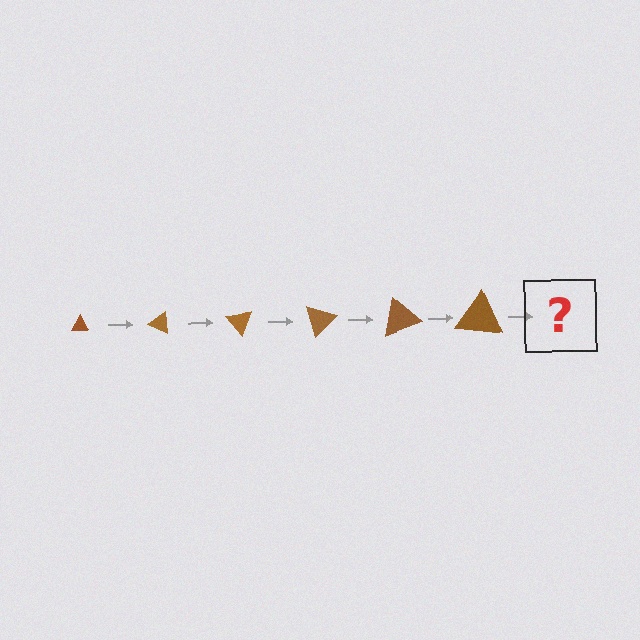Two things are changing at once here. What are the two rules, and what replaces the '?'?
The two rules are that the triangle grows larger each step and it rotates 25 degrees each step. The '?' should be a triangle, larger than the previous one and rotated 150 degrees from the start.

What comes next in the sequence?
The next element should be a triangle, larger than the previous one and rotated 150 degrees from the start.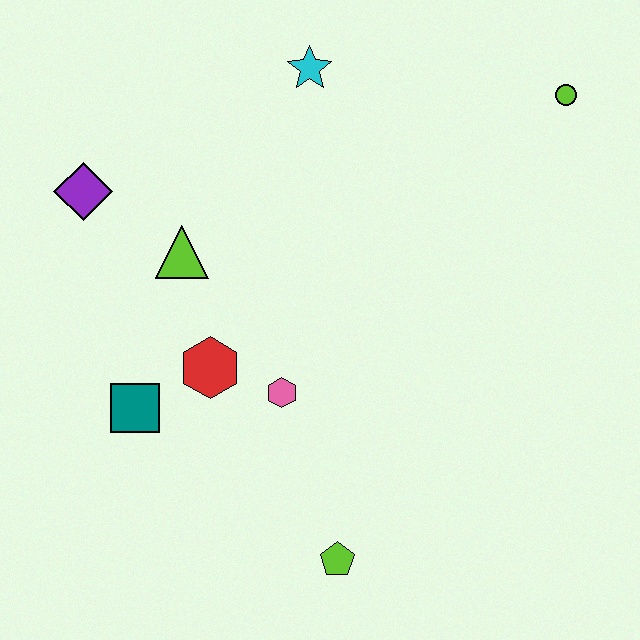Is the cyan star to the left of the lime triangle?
No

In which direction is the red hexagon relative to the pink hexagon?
The red hexagon is to the left of the pink hexagon.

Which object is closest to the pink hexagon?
The red hexagon is closest to the pink hexagon.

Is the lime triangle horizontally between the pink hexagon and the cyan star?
No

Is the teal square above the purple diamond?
No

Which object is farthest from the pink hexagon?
The lime circle is farthest from the pink hexagon.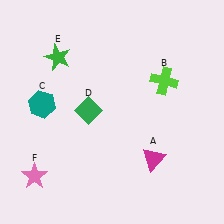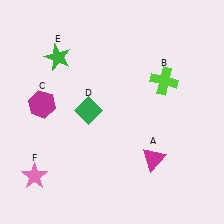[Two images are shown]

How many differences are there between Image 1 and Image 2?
There is 1 difference between the two images.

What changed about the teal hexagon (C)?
In Image 1, C is teal. In Image 2, it changed to magenta.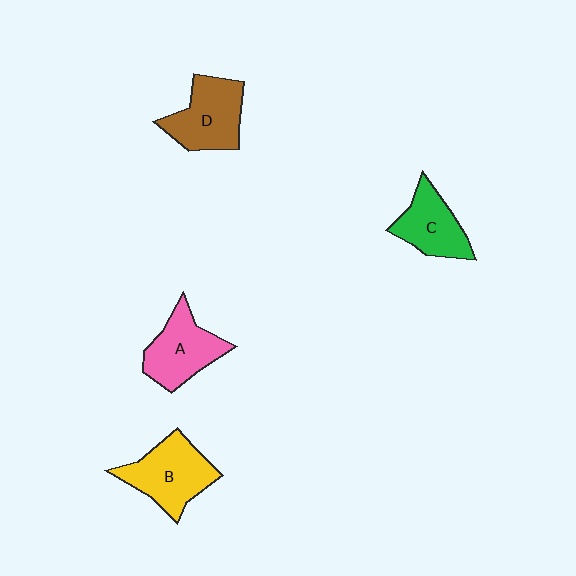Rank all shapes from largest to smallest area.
From largest to smallest: B (yellow), D (brown), A (pink), C (green).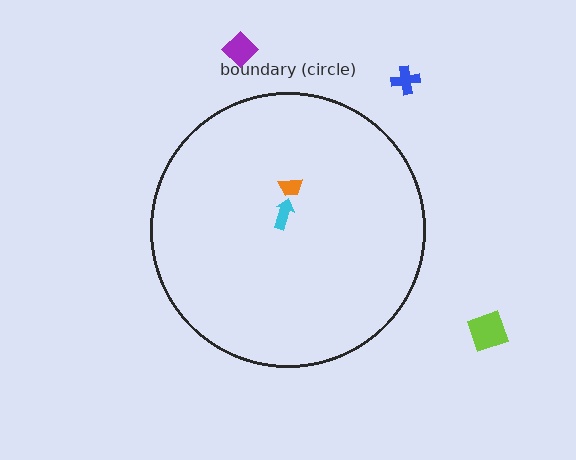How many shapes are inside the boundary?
2 inside, 3 outside.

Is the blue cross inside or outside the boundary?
Outside.